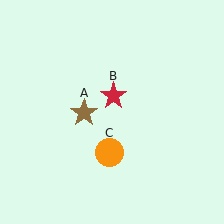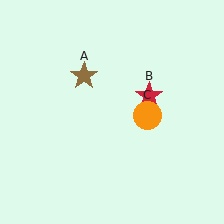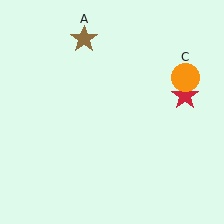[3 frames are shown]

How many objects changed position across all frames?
3 objects changed position: brown star (object A), red star (object B), orange circle (object C).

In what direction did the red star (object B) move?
The red star (object B) moved right.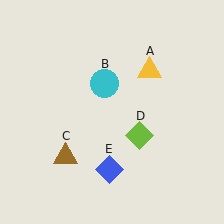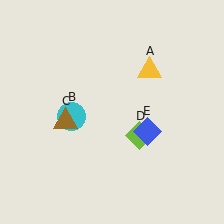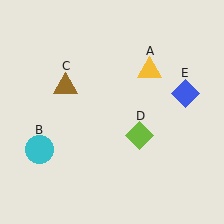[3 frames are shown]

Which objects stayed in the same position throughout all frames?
Yellow triangle (object A) and lime diamond (object D) remained stationary.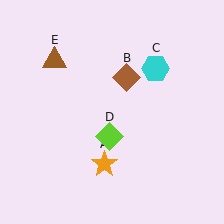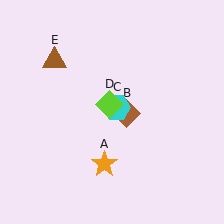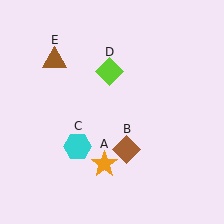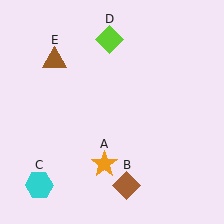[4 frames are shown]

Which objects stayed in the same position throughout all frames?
Orange star (object A) and brown triangle (object E) remained stationary.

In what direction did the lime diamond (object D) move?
The lime diamond (object D) moved up.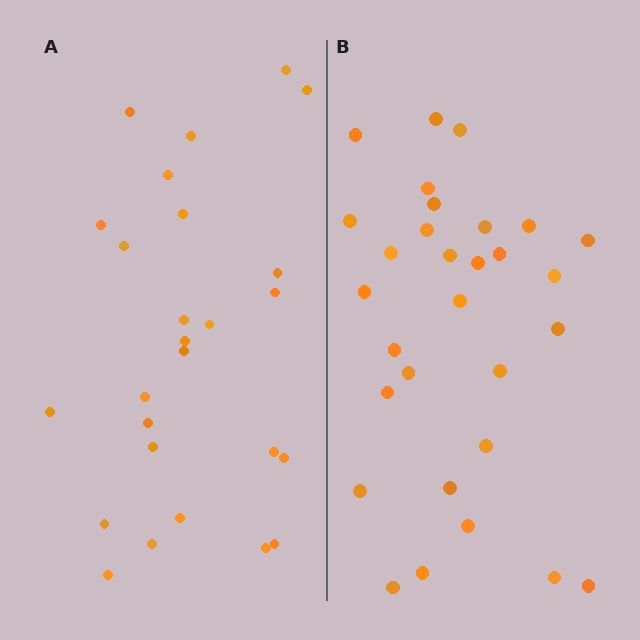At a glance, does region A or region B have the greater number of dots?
Region B (the right region) has more dots.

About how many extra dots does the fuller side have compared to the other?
Region B has about 4 more dots than region A.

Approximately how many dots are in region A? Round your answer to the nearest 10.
About 30 dots. (The exact count is 26, which rounds to 30.)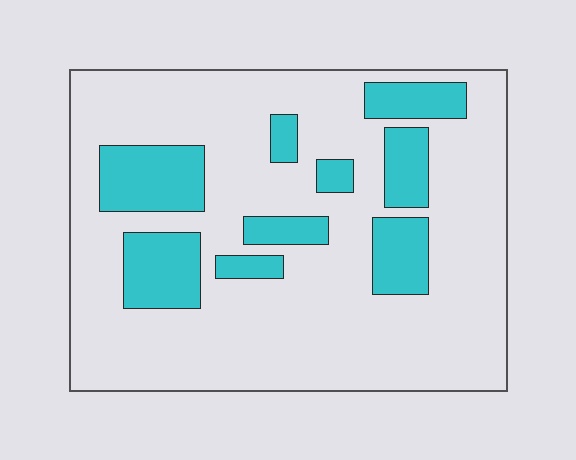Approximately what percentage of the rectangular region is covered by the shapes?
Approximately 20%.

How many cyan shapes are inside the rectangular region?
9.